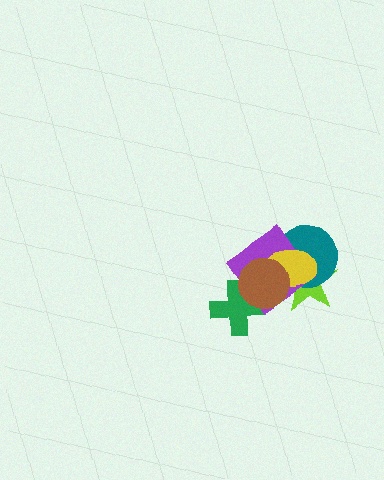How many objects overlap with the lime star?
4 objects overlap with the lime star.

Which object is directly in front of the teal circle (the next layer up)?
The purple diamond is directly in front of the teal circle.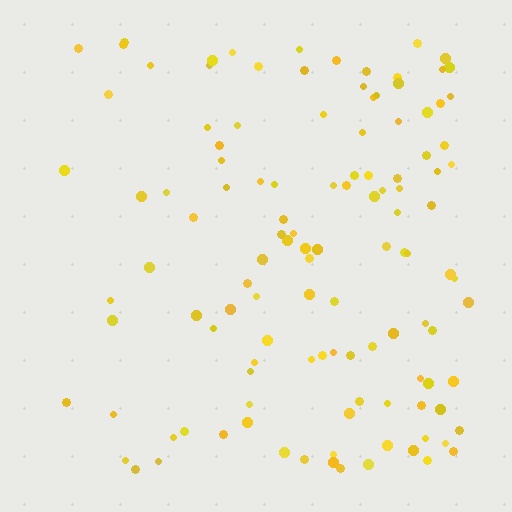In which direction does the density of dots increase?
From left to right, with the right side densest.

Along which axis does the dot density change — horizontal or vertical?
Horizontal.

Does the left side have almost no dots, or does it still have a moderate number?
Still a moderate number, just noticeably fewer than the right.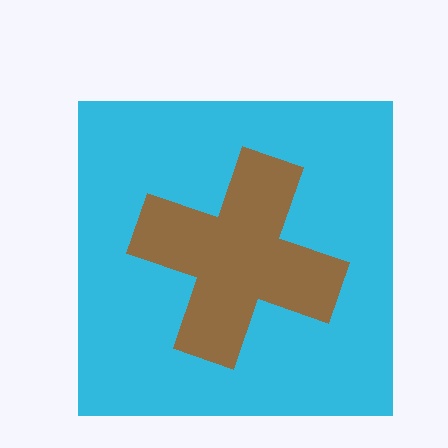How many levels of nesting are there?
2.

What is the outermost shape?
The cyan square.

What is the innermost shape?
The brown cross.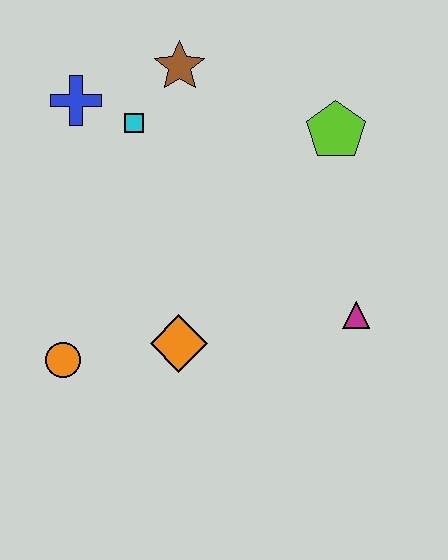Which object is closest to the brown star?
The cyan square is closest to the brown star.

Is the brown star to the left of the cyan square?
No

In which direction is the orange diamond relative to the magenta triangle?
The orange diamond is to the left of the magenta triangle.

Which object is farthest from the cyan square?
The magenta triangle is farthest from the cyan square.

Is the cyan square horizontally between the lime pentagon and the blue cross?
Yes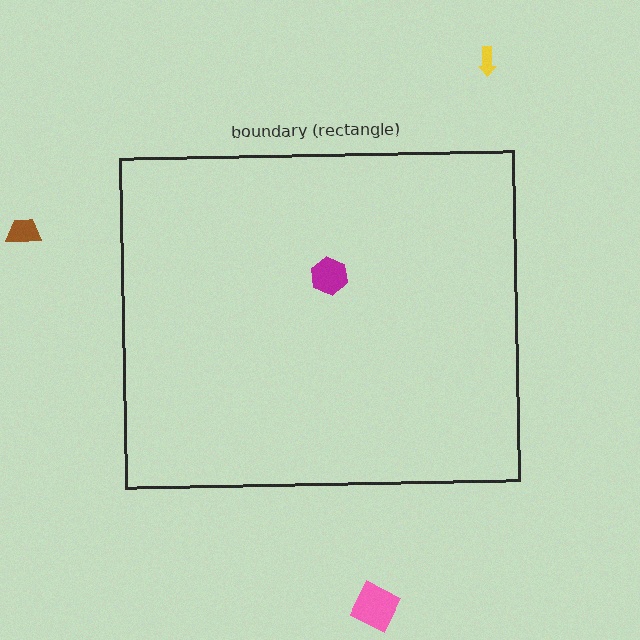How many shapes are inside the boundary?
1 inside, 3 outside.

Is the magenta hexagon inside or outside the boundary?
Inside.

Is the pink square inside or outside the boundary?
Outside.